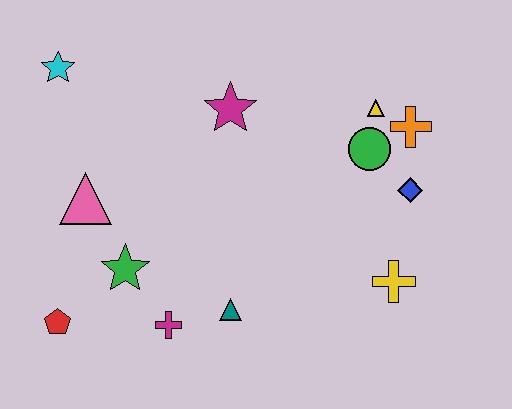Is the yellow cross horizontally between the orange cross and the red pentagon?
Yes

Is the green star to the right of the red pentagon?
Yes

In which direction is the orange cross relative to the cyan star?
The orange cross is to the right of the cyan star.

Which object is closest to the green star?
The magenta cross is closest to the green star.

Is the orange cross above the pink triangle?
Yes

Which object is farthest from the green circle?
The red pentagon is farthest from the green circle.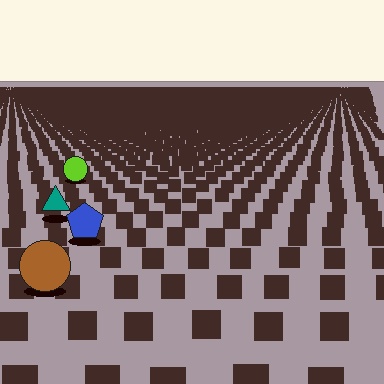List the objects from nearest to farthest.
From nearest to farthest: the brown circle, the blue pentagon, the teal triangle, the lime circle.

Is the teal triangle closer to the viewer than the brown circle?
No. The brown circle is closer — you can tell from the texture gradient: the ground texture is coarser near it.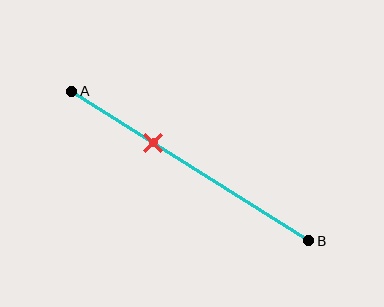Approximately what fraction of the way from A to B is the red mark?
The red mark is approximately 35% of the way from A to B.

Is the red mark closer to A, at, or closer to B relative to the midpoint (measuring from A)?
The red mark is closer to point A than the midpoint of segment AB.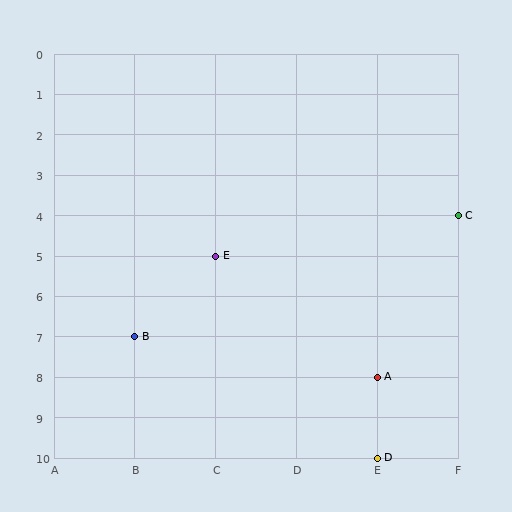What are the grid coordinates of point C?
Point C is at grid coordinates (F, 4).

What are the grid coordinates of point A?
Point A is at grid coordinates (E, 8).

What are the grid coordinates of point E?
Point E is at grid coordinates (C, 5).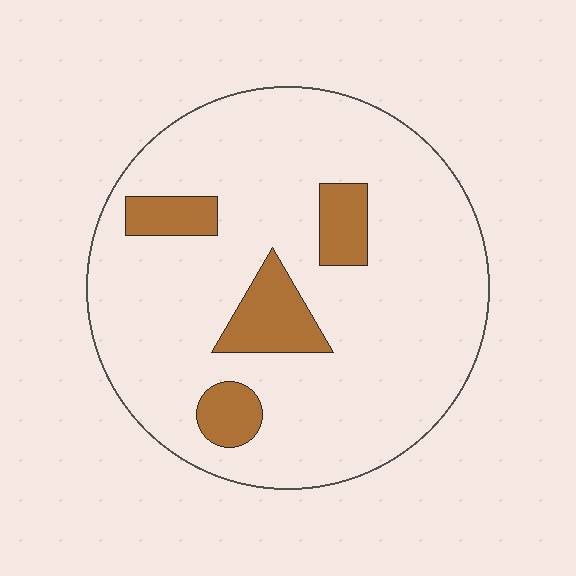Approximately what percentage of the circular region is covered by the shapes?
Approximately 15%.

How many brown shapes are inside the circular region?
4.